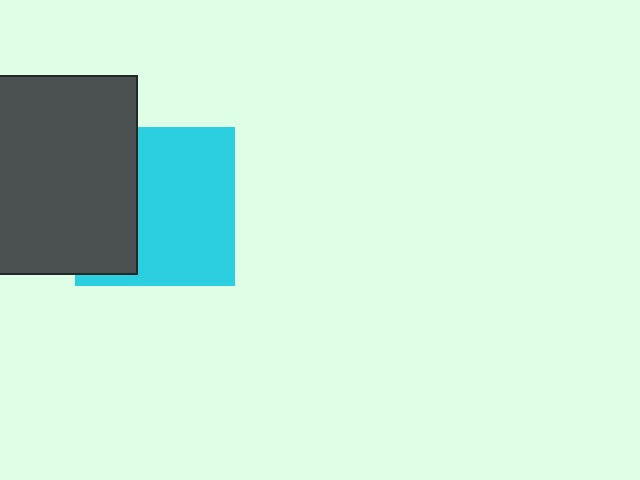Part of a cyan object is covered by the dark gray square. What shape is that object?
It is a square.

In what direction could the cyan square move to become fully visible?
The cyan square could move right. That would shift it out from behind the dark gray square entirely.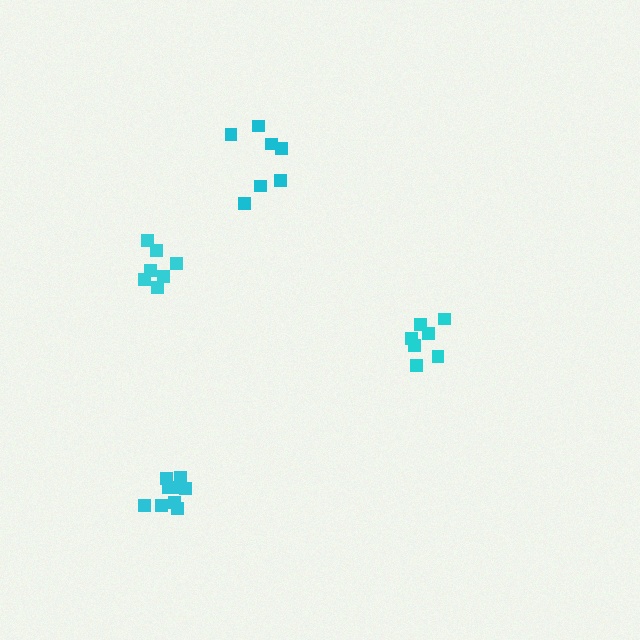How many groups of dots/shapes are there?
There are 4 groups.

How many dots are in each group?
Group 1: 7 dots, Group 2: 10 dots, Group 3: 7 dots, Group 4: 7 dots (31 total).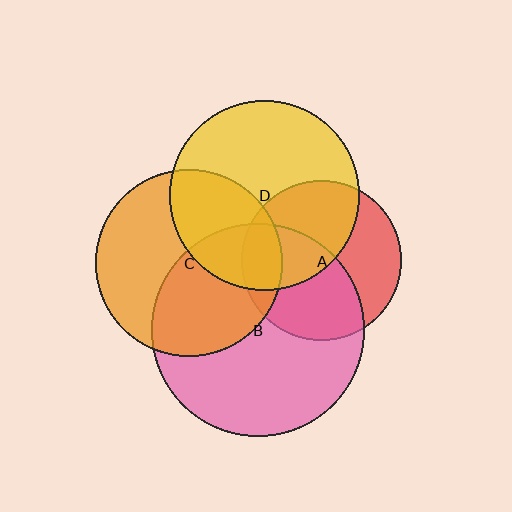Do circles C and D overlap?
Yes.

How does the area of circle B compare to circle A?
Approximately 1.8 times.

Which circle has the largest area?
Circle B (pink).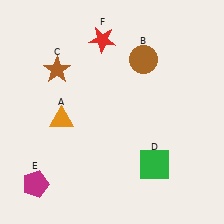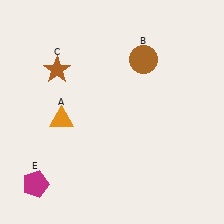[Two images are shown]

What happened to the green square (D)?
The green square (D) was removed in Image 2. It was in the bottom-right area of Image 1.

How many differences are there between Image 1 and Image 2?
There are 2 differences between the two images.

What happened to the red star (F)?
The red star (F) was removed in Image 2. It was in the top-left area of Image 1.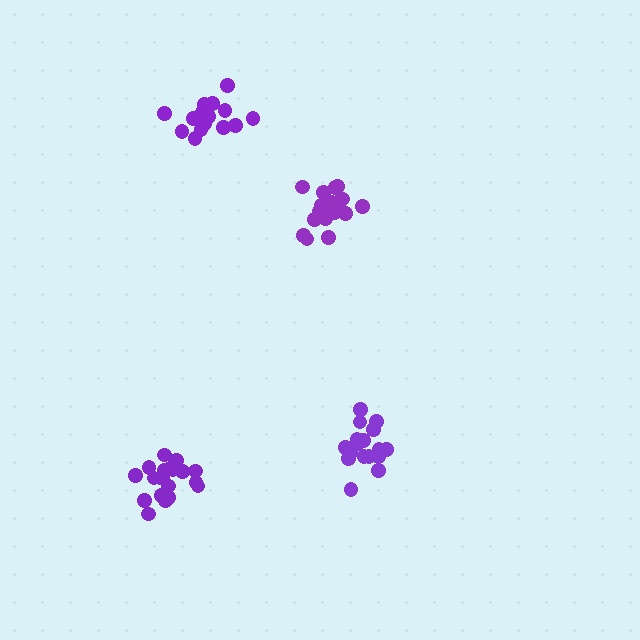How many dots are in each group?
Group 1: 20 dots, Group 2: 21 dots, Group 3: 17 dots, Group 4: 16 dots (74 total).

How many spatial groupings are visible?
There are 4 spatial groupings.